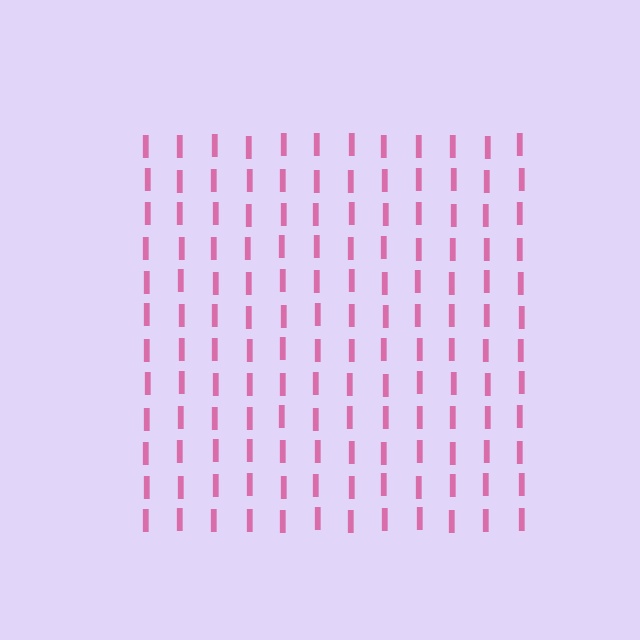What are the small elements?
The small elements are letter I's.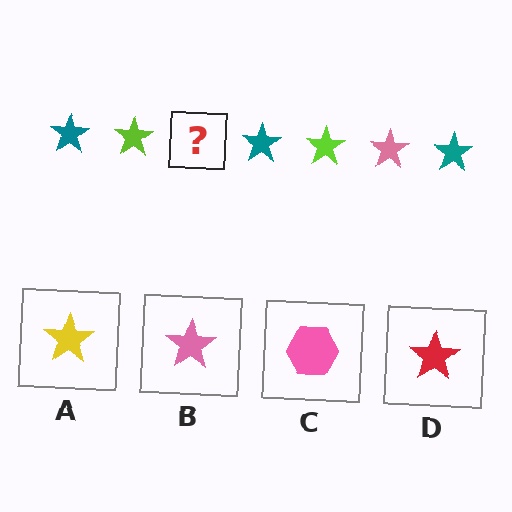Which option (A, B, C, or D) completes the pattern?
B.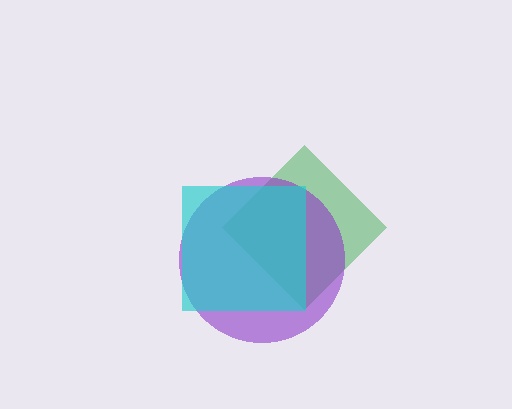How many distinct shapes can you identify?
There are 3 distinct shapes: a green diamond, a purple circle, a cyan square.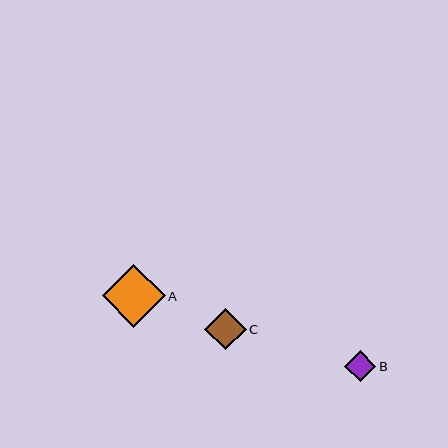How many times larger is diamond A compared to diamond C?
Diamond A is approximately 1.5 times the size of diamond C.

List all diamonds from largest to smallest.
From largest to smallest: A, C, B.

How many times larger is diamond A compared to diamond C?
Diamond A is approximately 1.5 times the size of diamond C.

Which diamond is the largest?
Diamond A is the largest with a size of approximately 63 pixels.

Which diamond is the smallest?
Diamond B is the smallest with a size of approximately 31 pixels.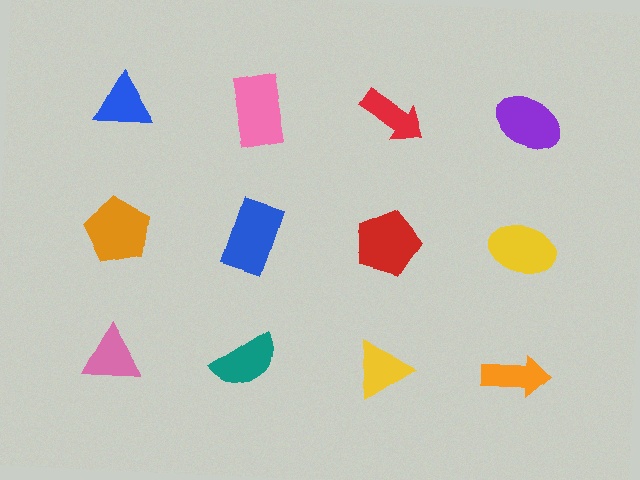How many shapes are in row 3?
4 shapes.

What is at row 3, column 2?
A teal semicircle.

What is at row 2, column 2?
A blue rectangle.